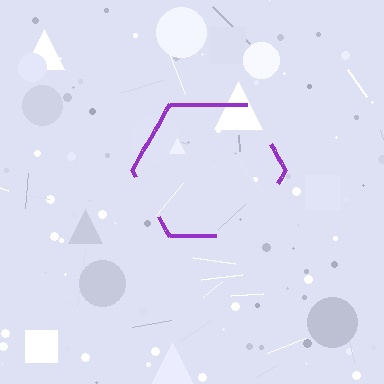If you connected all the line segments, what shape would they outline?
They would outline a hexagon.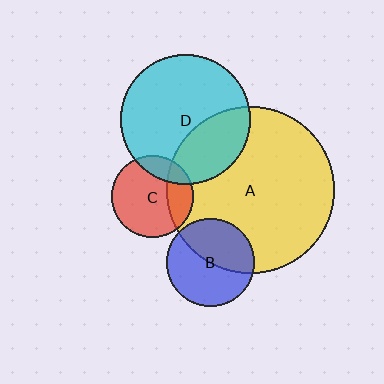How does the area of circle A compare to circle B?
Approximately 3.6 times.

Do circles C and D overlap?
Yes.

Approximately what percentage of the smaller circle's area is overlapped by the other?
Approximately 20%.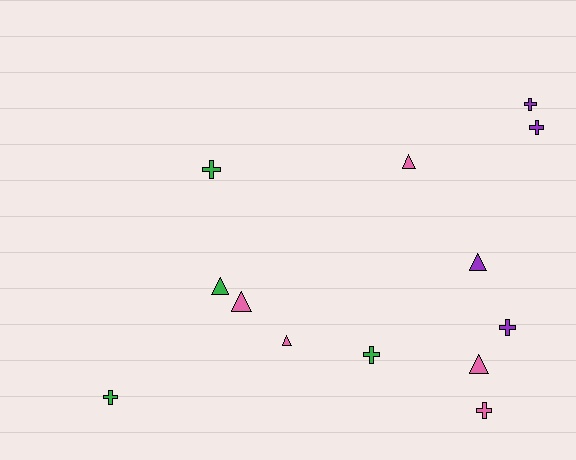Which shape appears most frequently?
Cross, with 7 objects.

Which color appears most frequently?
Pink, with 5 objects.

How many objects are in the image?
There are 13 objects.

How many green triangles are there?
There is 1 green triangle.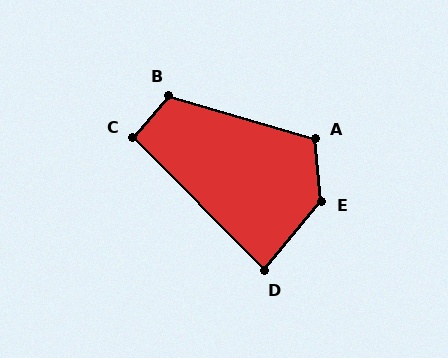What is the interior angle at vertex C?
Approximately 95 degrees (approximately right).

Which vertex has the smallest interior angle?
D, at approximately 84 degrees.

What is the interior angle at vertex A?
Approximately 112 degrees (obtuse).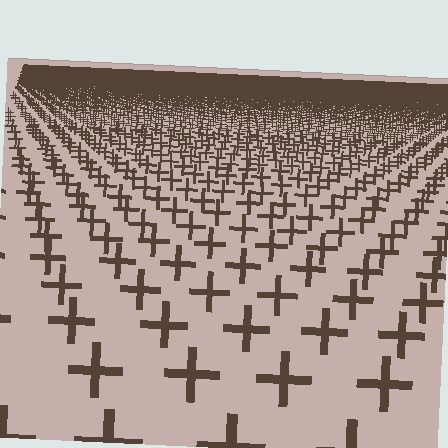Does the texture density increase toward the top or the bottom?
Density increases toward the top.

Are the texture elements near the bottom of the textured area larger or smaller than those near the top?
Larger. Near the bottom, elements are closer to the viewer and appear at a bigger on-screen size.